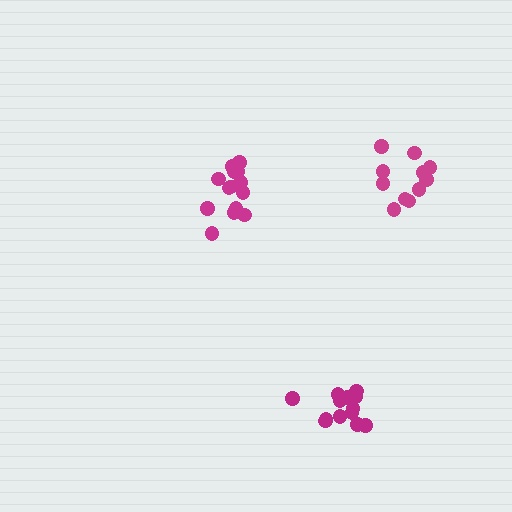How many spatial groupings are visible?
There are 3 spatial groupings.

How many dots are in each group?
Group 1: 13 dots, Group 2: 15 dots, Group 3: 11 dots (39 total).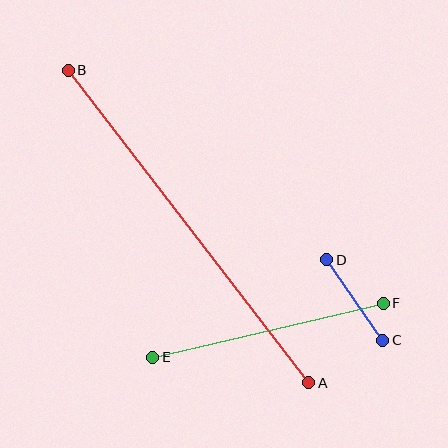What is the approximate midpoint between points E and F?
The midpoint is at approximately (268, 330) pixels.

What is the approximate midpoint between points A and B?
The midpoint is at approximately (188, 226) pixels.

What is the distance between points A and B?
The distance is approximately 394 pixels.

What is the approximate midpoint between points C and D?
The midpoint is at approximately (355, 300) pixels.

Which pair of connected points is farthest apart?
Points A and B are farthest apart.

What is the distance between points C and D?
The distance is approximately 98 pixels.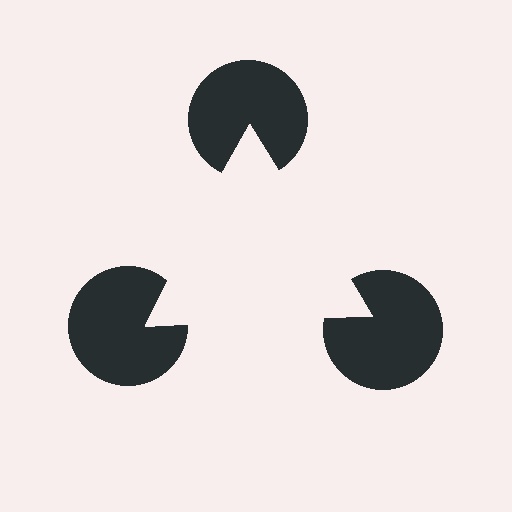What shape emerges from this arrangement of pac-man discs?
An illusory triangle — its edges are inferred from the aligned wedge cuts in the pac-man discs, not physically drawn.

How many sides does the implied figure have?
3 sides.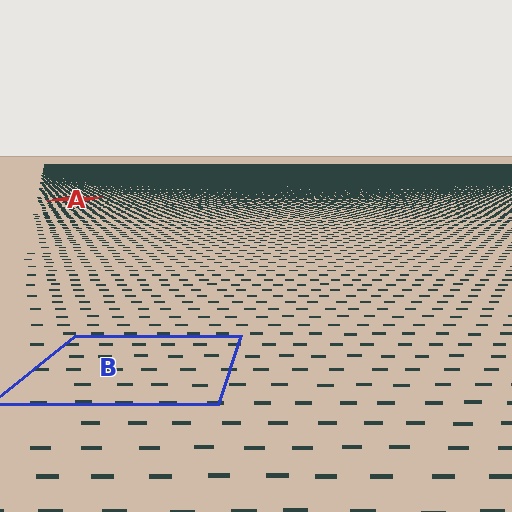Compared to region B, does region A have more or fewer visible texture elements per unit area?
Region A has more texture elements per unit area — they are packed more densely because it is farther away.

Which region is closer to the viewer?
Region B is closer. The texture elements there are larger and more spread out.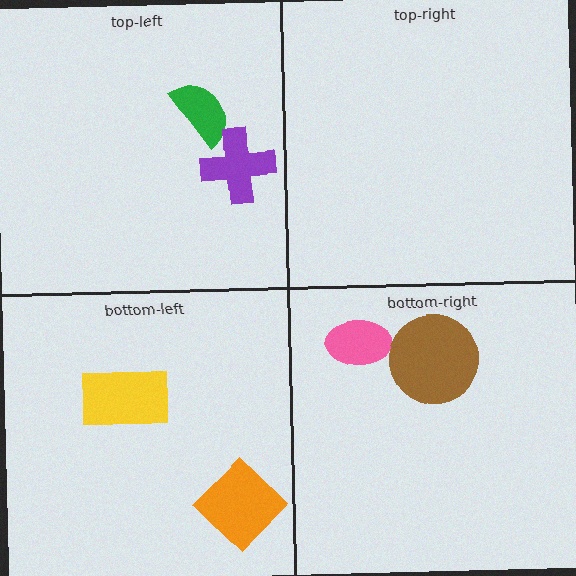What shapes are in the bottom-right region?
The pink ellipse, the brown circle.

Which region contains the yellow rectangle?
The bottom-left region.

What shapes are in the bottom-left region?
The orange diamond, the yellow rectangle.